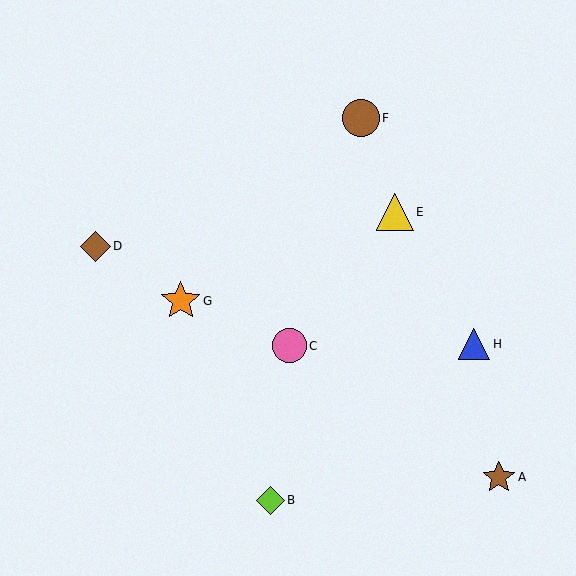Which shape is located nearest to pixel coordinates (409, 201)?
The yellow triangle (labeled E) at (395, 212) is nearest to that location.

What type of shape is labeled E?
Shape E is a yellow triangle.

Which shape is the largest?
The orange star (labeled G) is the largest.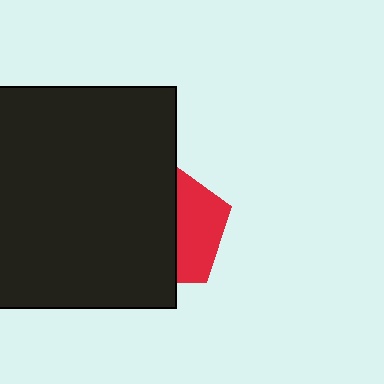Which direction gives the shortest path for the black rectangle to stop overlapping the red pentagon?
Moving left gives the shortest separation.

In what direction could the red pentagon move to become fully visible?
The red pentagon could move right. That would shift it out from behind the black rectangle entirely.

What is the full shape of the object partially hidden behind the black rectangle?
The partially hidden object is a red pentagon.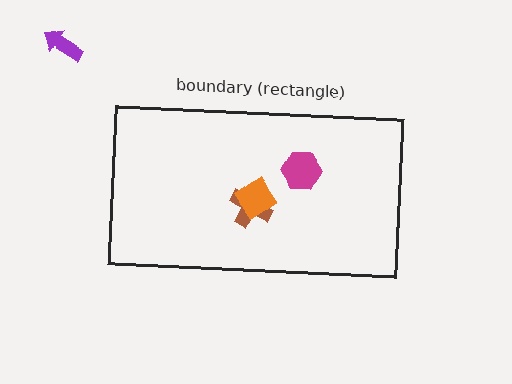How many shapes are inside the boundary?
3 inside, 1 outside.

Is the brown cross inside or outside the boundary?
Inside.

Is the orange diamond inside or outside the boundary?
Inside.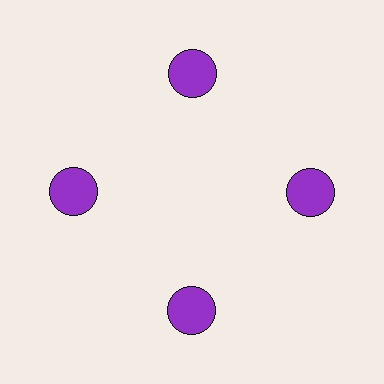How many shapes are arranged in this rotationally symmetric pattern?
There are 4 shapes, arranged in 4 groups of 1.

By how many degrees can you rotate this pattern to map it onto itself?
The pattern maps onto itself every 90 degrees of rotation.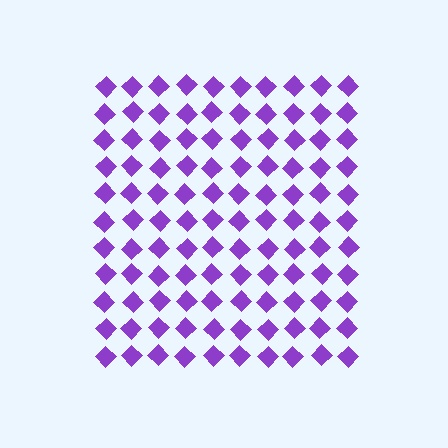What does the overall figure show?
The overall figure shows a square.